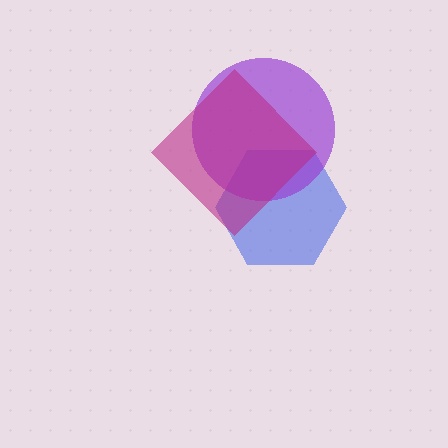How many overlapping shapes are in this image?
There are 3 overlapping shapes in the image.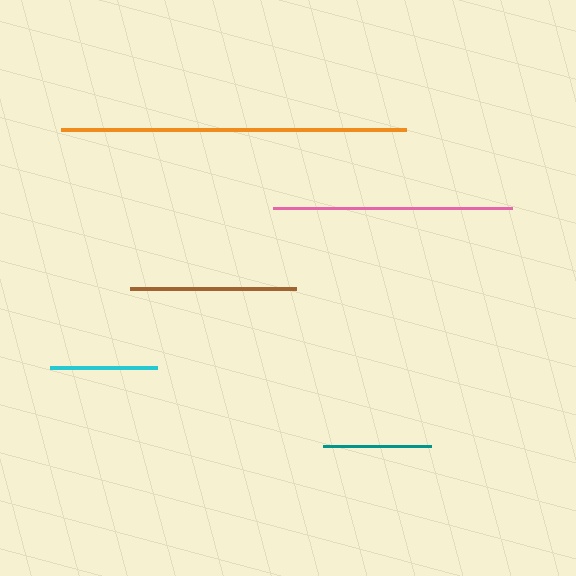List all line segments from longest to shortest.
From longest to shortest: orange, pink, brown, teal, cyan.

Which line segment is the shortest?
The cyan line is the shortest at approximately 107 pixels.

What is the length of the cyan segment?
The cyan segment is approximately 107 pixels long.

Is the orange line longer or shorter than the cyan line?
The orange line is longer than the cyan line.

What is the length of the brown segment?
The brown segment is approximately 166 pixels long.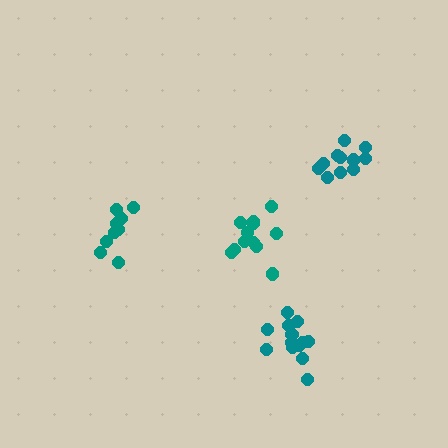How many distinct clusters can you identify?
There are 4 distinct clusters.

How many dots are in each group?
Group 1: 11 dots, Group 2: 12 dots, Group 3: 9 dots, Group 4: 13 dots (45 total).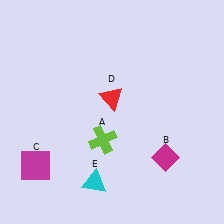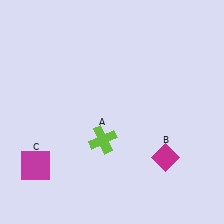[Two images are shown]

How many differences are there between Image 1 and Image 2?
There are 2 differences between the two images.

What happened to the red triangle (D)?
The red triangle (D) was removed in Image 2. It was in the top-left area of Image 1.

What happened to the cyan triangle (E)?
The cyan triangle (E) was removed in Image 2. It was in the bottom-left area of Image 1.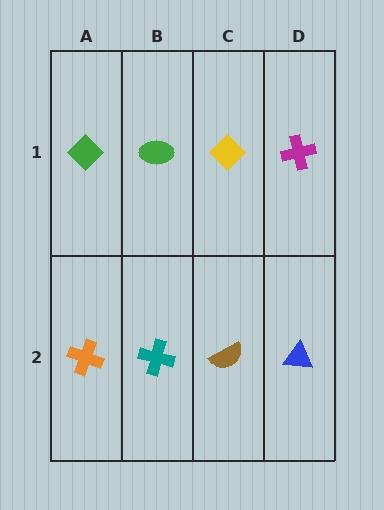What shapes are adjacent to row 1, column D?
A blue triangle (row 2, column D), a yellow diamond (row 1, column C).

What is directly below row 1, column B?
A teal cross.